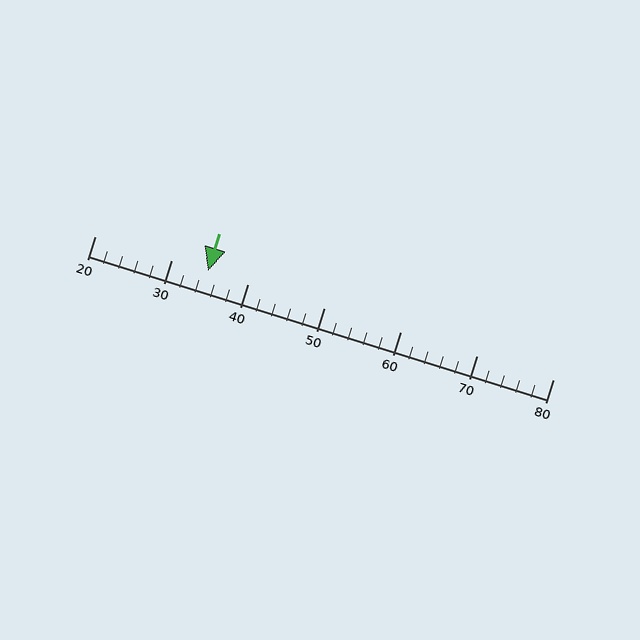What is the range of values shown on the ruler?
The ruler shows values from 20 to 80.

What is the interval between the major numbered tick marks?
The major tick marks are spaced 10 units apart.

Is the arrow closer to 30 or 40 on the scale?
The arrow is closer to 30.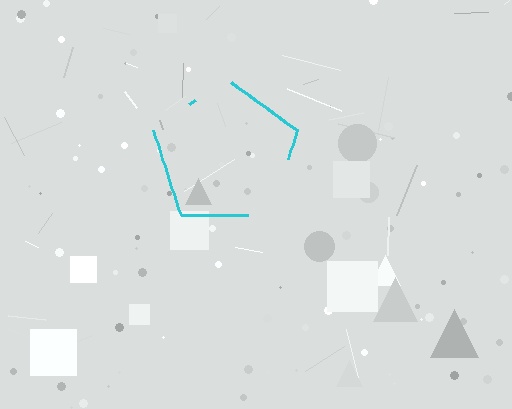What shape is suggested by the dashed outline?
The dashed outline suggests a pentagon.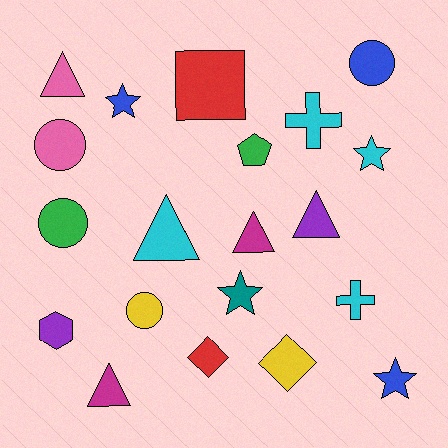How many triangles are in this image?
There are 5 triangles.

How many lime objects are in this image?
There are no lime objects.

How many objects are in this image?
There are 20 objects.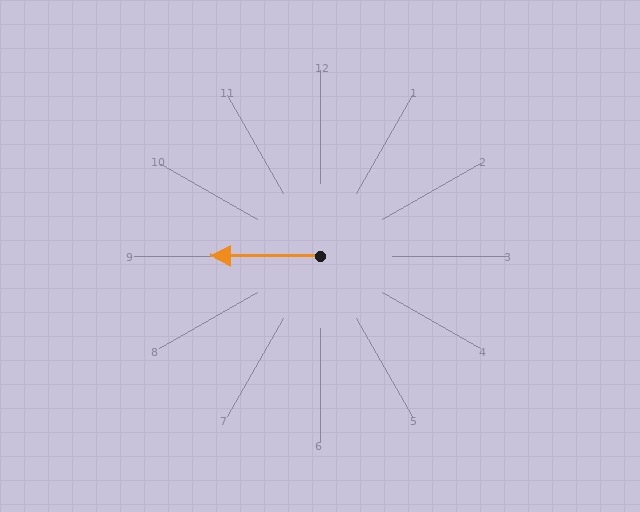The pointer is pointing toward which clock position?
Roughly 9 o'clock.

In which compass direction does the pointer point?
West.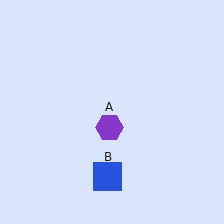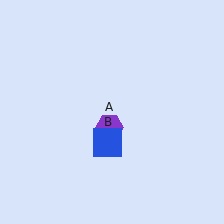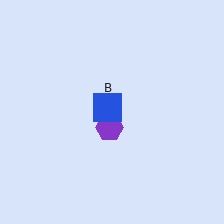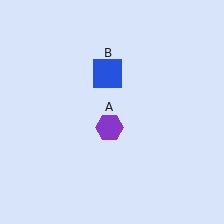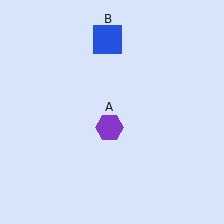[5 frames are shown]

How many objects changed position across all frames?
1 object changed position: blue square (object B).